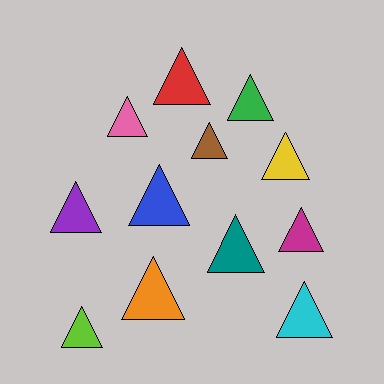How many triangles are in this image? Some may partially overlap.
There are 12 triangles.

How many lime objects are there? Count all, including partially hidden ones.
There is 1 lime object.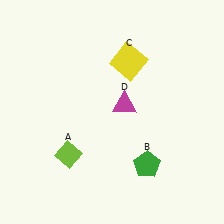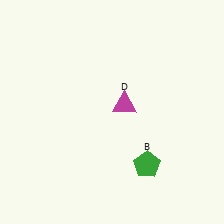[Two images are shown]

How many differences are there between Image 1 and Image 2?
There are 2 differences between the two images.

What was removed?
The lime diamond (A), the yellow square (C) were removed in Image 2.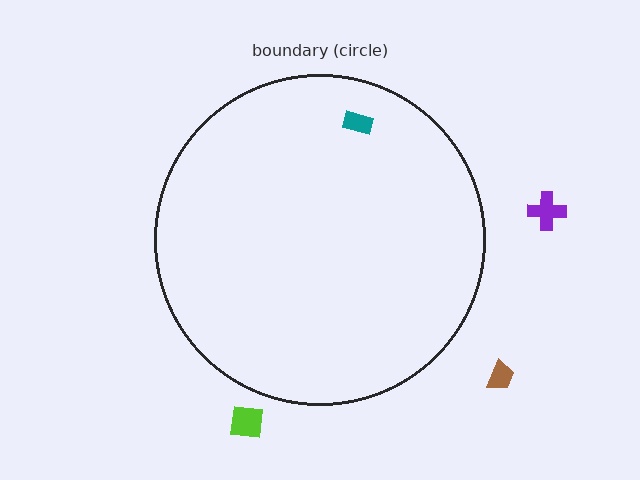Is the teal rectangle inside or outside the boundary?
Inside.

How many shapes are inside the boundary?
1 inside, 3 outside.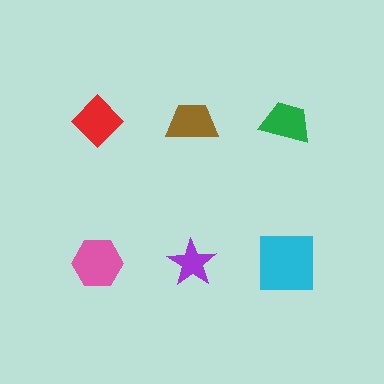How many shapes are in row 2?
3 shapes.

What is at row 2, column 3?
A cyan square.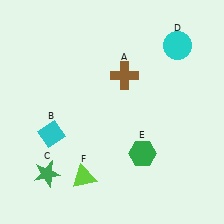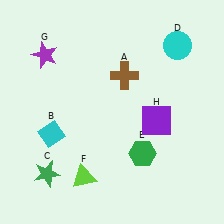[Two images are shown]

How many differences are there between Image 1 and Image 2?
There are 2 differences between the two images.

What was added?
A purple star (G), a purple square (H) were added in Image 2.